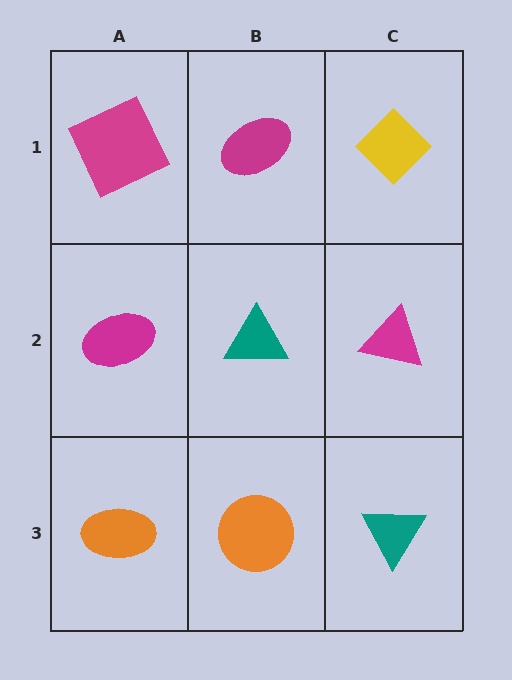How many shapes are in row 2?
3 shapes.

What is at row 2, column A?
A magenta ellipse.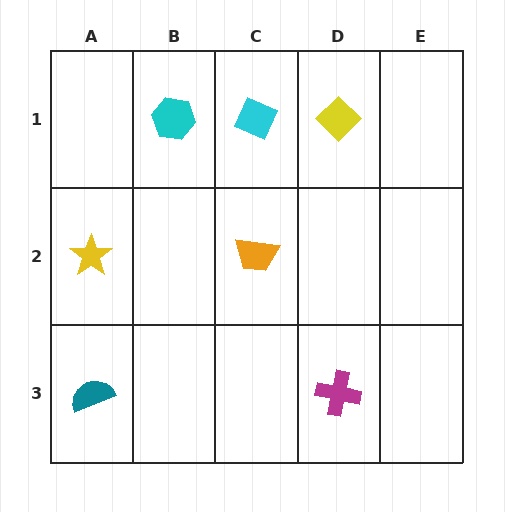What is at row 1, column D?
A yellow diamond.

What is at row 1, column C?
A cyan diamond.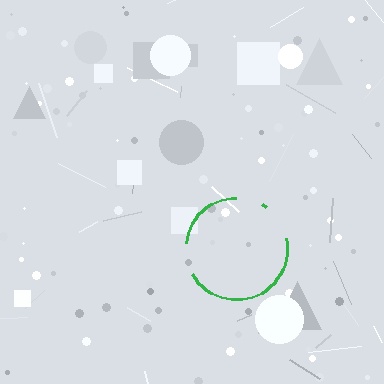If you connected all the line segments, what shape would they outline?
They would outline a circle.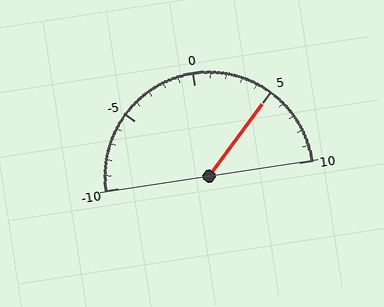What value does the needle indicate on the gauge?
The needle indicates approximately 5.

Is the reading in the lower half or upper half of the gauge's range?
The reading is in the upper half of the range (-10 to 10).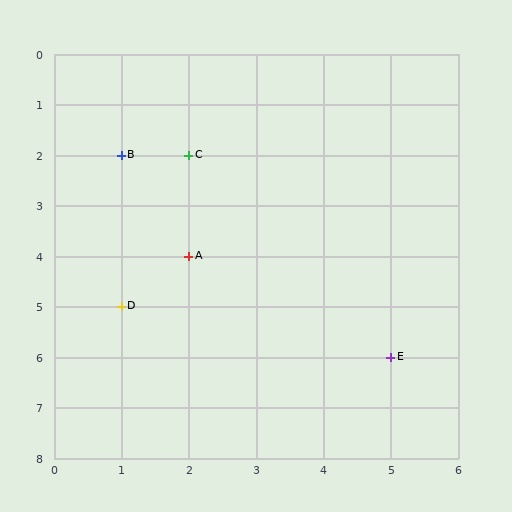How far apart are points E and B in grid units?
Points E and B are 4 columns and 4 rows apart (about 5.7 grid units diagonally).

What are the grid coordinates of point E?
Point E is at grid coordinates (5, 6).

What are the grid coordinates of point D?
Point D is at grid coordinates (1, 5).